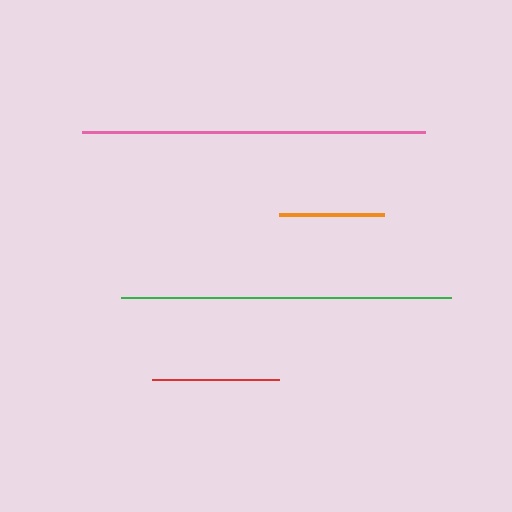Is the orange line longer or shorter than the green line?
The green line is longer than the orange line.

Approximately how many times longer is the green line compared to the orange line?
The green line is approximately 3.1 times the length of the orange line.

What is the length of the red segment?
The red segment is approximately 128 pixels long.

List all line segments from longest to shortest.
From longest to shortest: pink, green, red, orange.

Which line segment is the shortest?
The orange line is the shortest at approximately 105 pixels.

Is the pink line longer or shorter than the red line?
The pink line is longer than the red line.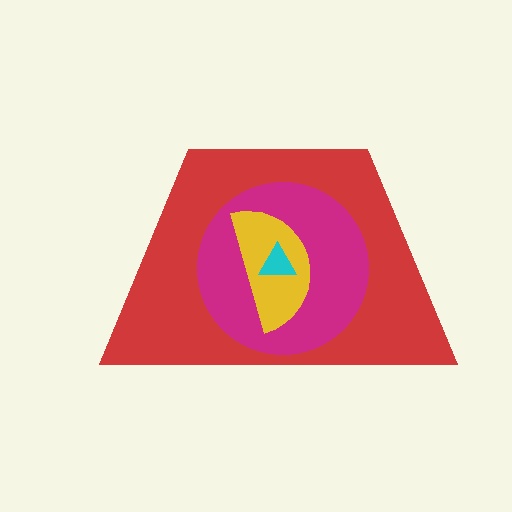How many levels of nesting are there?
4.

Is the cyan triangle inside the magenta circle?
Yes.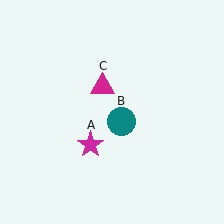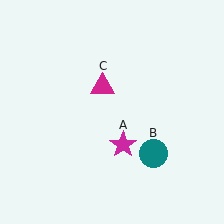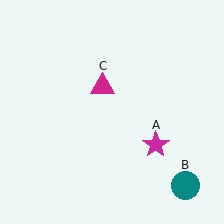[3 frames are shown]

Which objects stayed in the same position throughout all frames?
Magenta triangle (object C) remained stationary.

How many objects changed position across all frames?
2 objects changed position: magenta star (object A), teal circle (object B).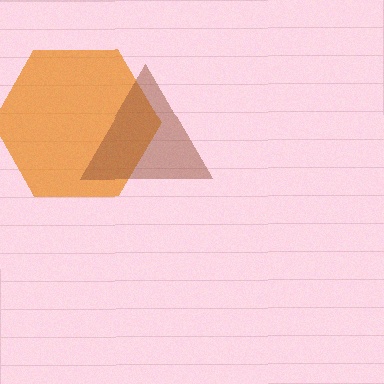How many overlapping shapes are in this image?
There are 2 overlapping shapes in the image.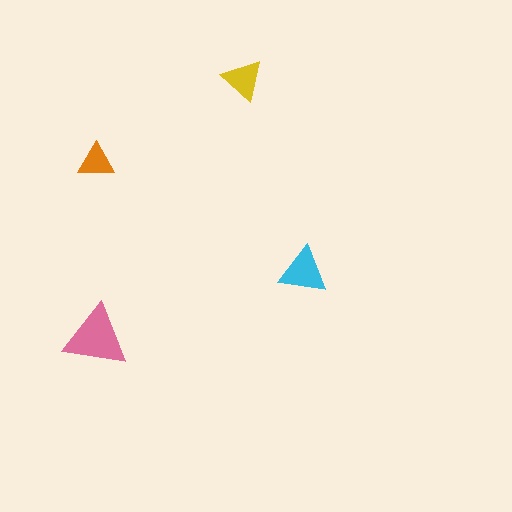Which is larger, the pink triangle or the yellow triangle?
The pink one.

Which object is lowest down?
The pink triangle is bottommost.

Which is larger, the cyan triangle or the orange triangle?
The cyan one.